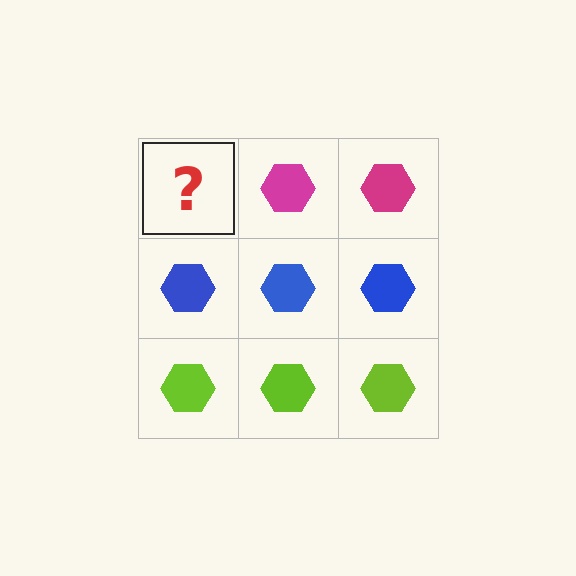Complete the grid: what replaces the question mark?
The question mark should be replaced with a magenta hexagon.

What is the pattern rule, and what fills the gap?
The rule is that each row has a consistent color. The gap should be filled with a magenta hexagon.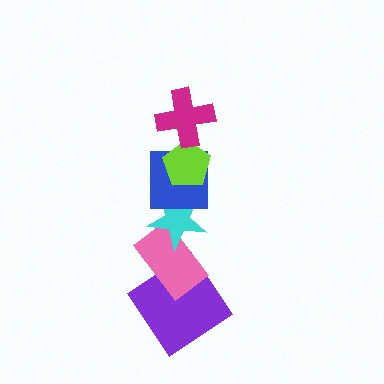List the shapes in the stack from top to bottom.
From top to bottom: the magenta cross, the lime pentagon, the blue square, the cyan star, the pink rectangle, the purple diamond.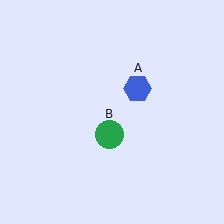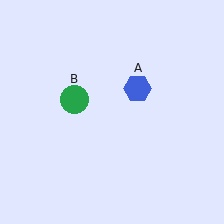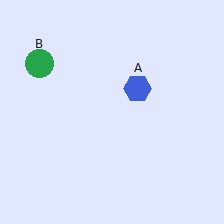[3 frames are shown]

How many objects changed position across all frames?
1 object changed position: green circle (object B).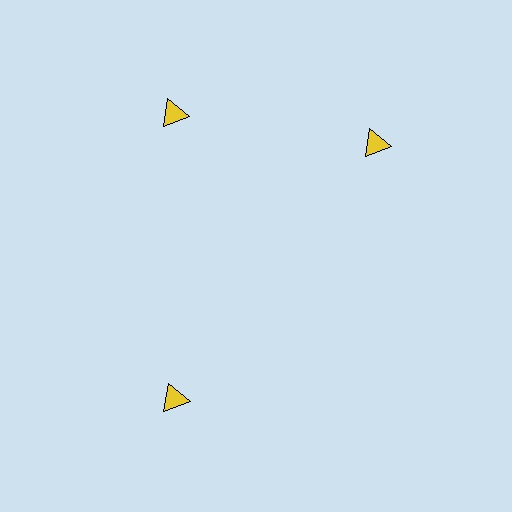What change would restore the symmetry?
The symmetry would be restored by rotating it back into even spacing with its neighbors so that all 3 triangles sit at equal angles and equal distance from the center.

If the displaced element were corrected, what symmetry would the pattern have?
It would have 3-fold rotational symmetry — the pattern would map onto itself every 120 degrees.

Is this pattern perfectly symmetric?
No. The 3 yellow triangles are arranged in a ring, but one element near the 3 o'clock position is rotated out of alignment along the ring, breaking the 3-fold rotational symmetry.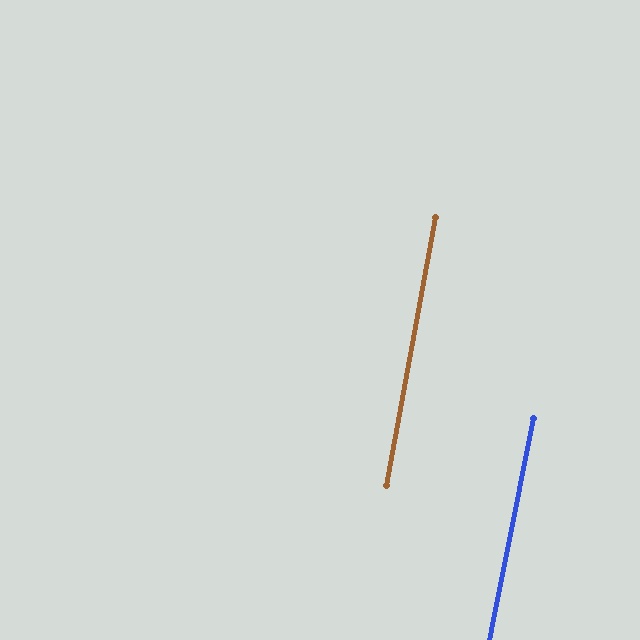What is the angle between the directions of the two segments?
Approximately 1 degree.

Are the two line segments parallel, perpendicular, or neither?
Parallel — their directions differ by only 1.1°.